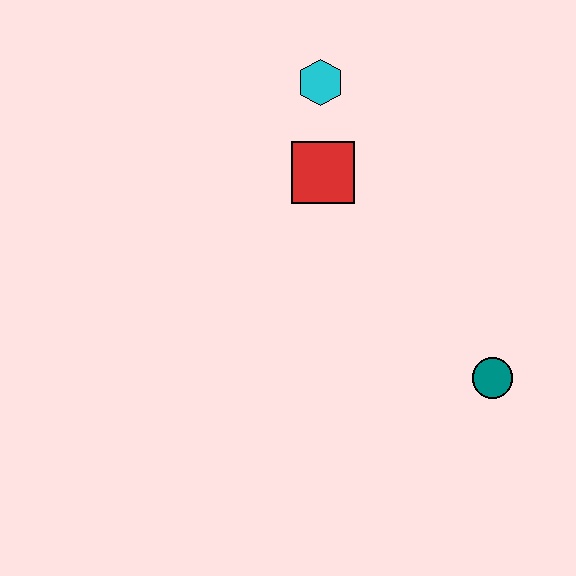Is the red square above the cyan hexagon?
No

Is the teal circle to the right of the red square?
Yes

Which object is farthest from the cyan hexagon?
The teal circle is farthest from the cyan hexagon.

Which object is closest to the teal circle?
The red square is closest to the teal circle.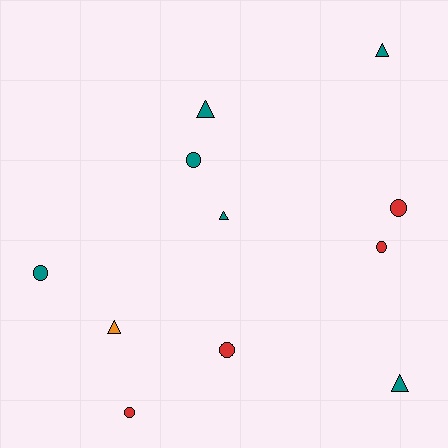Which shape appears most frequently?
Circle, with 6 objects.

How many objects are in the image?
There are 11 objects.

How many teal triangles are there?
There are 4 teal triangles.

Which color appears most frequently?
Teal, with 6 objects.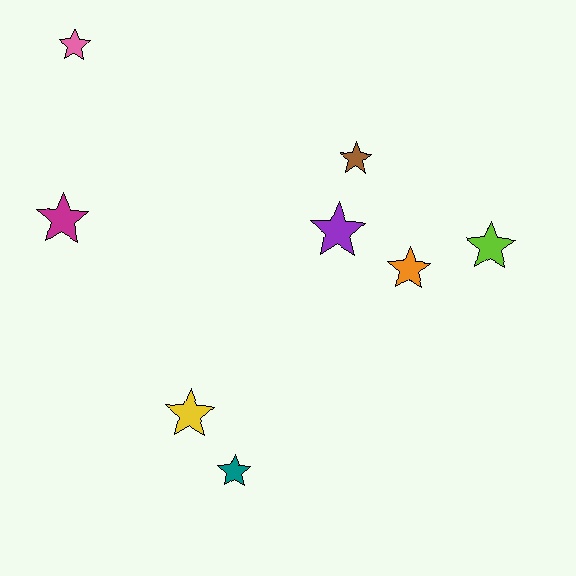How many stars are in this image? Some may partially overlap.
There are 8 stars.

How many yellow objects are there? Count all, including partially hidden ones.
There is 1 yellow object.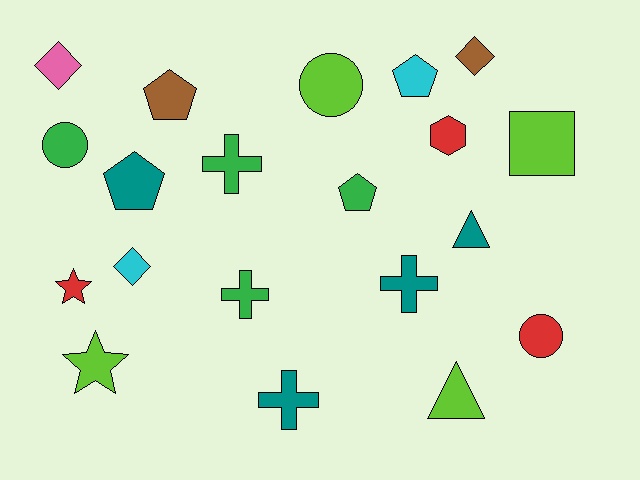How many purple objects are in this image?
There are no purple objects.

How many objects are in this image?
There are 20 objects.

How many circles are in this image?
There are 3 circles.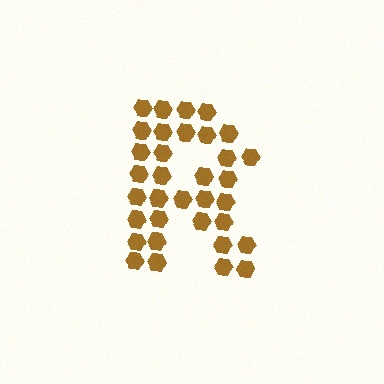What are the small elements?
The small elements are hexagons.